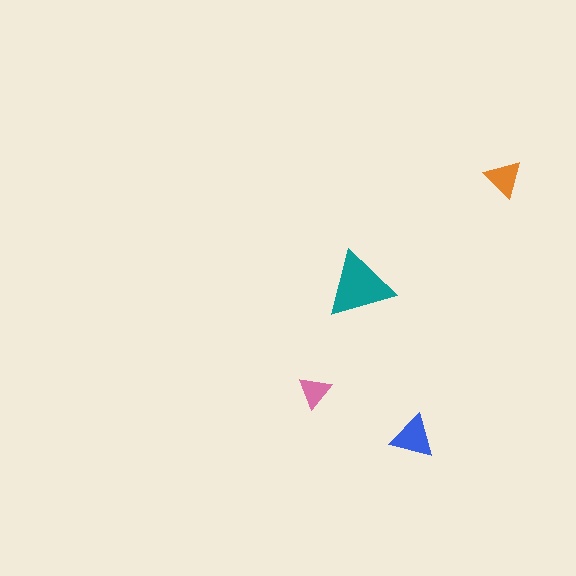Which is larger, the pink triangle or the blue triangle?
The blue one.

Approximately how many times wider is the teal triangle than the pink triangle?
About 2 times wider.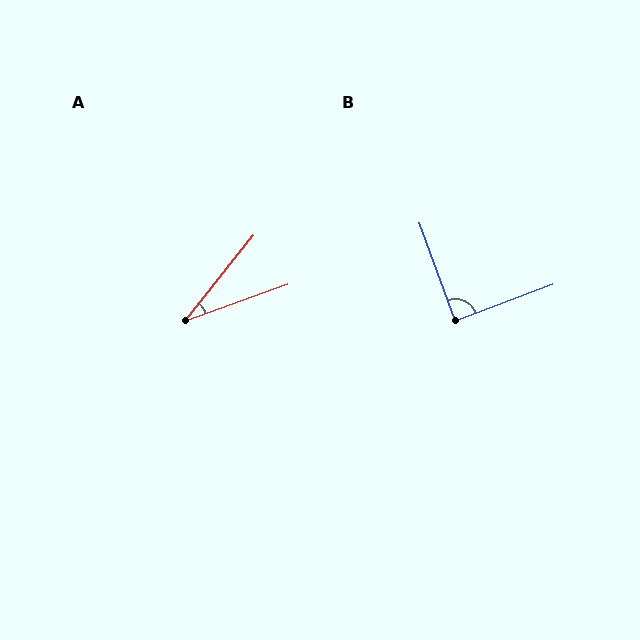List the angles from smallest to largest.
A (32°), B (89°).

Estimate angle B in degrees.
Approximately 89 degrees.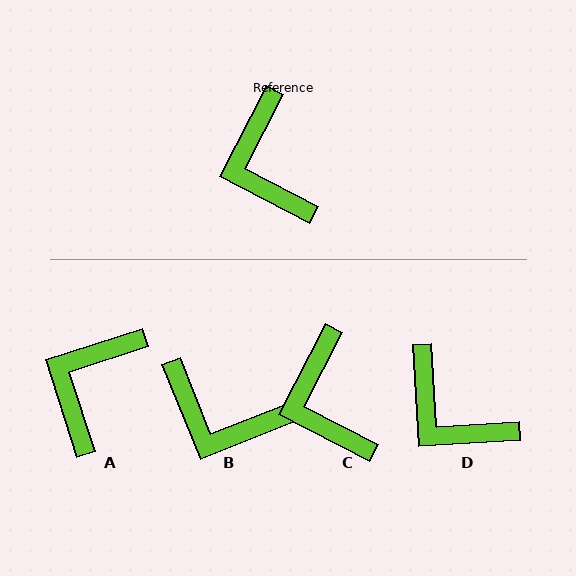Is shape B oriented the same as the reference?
No, it is off by about 49 degrees.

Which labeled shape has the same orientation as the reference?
C.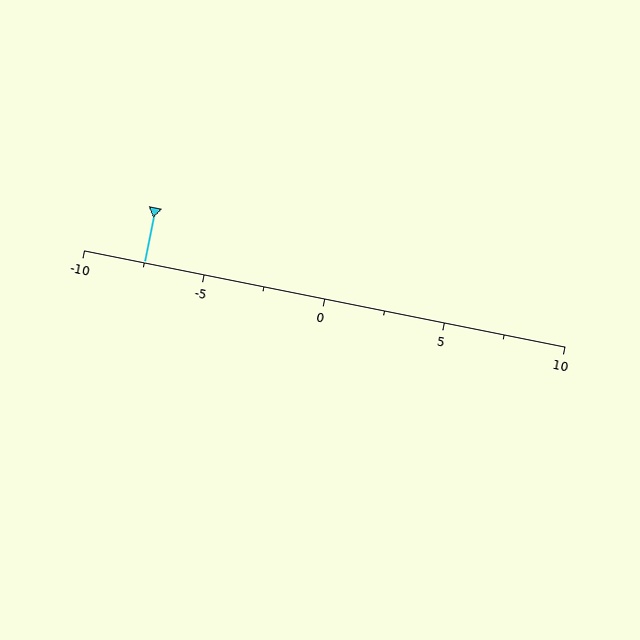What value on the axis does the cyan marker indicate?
The marker indicates approximately -7.5.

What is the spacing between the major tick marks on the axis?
The major ticks are spaced 5 apart.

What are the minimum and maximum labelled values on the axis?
The axis runs from -10 to 10.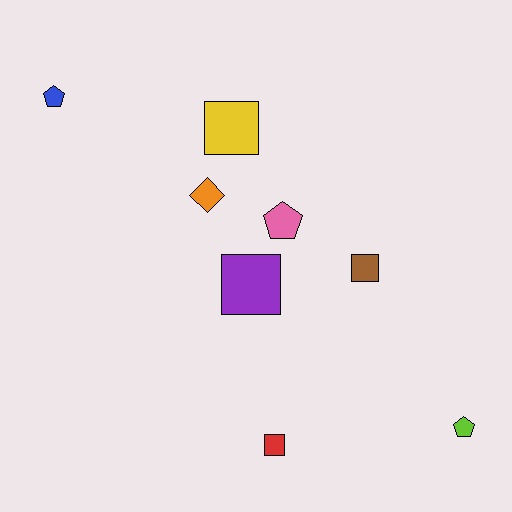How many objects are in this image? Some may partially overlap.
There are 8 objects.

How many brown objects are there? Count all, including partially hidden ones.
There is 1 brown object.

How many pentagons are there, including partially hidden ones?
There are 3 pentagons.